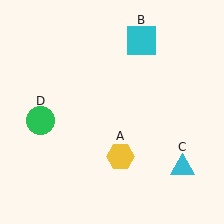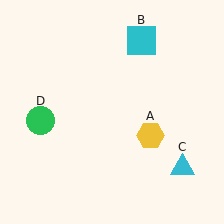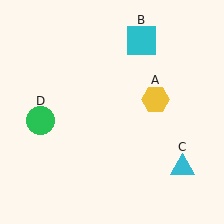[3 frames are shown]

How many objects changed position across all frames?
1 object changed position: yellow hexagon (object A).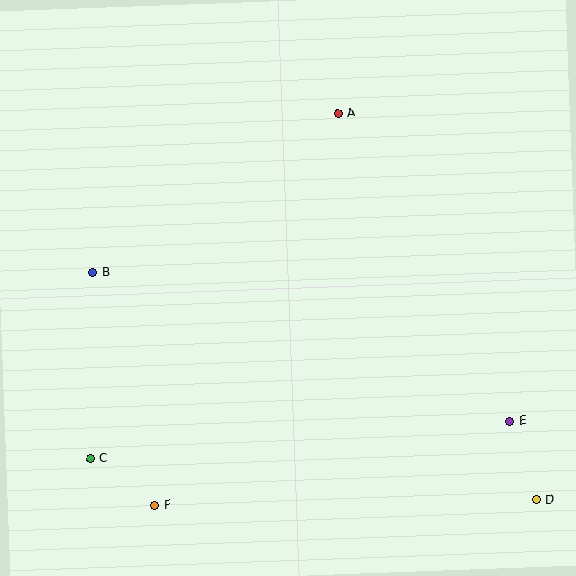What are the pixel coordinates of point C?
Point C is at (90, 459).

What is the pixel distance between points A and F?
The distance between A and F is 433 pixels.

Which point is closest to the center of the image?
Point A at (338, 113) is closest to the center.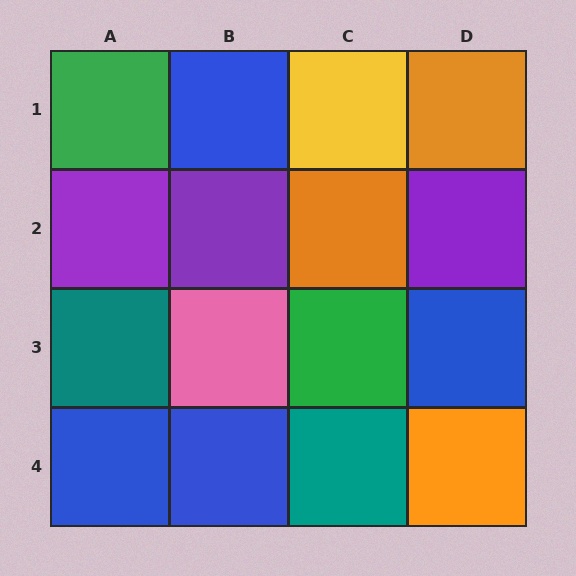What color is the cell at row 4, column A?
Blue.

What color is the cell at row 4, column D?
Orange.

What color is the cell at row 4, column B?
Blue.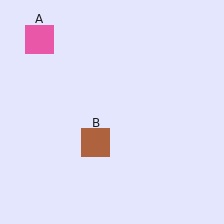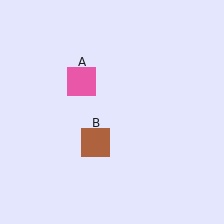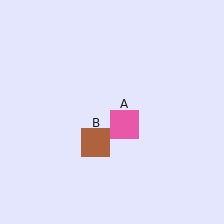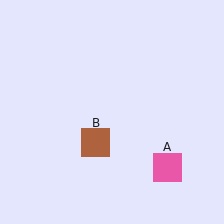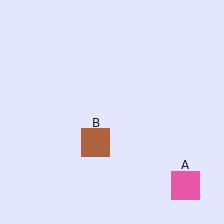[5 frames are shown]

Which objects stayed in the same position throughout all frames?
Brown square (object B) remained stationary.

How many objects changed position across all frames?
1 object changed position: pink square (object A).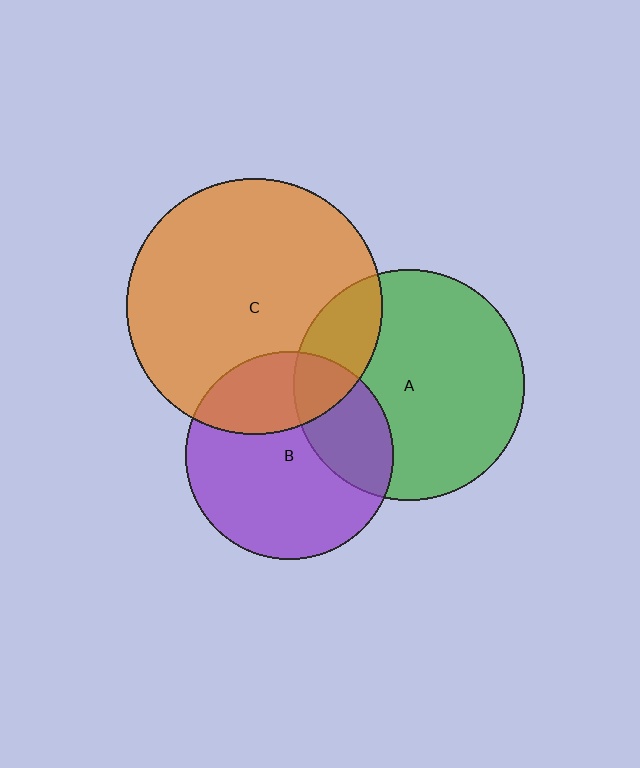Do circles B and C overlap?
Yes.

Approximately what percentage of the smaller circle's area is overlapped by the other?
Approximately 30%.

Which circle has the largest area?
Circle C (orange).